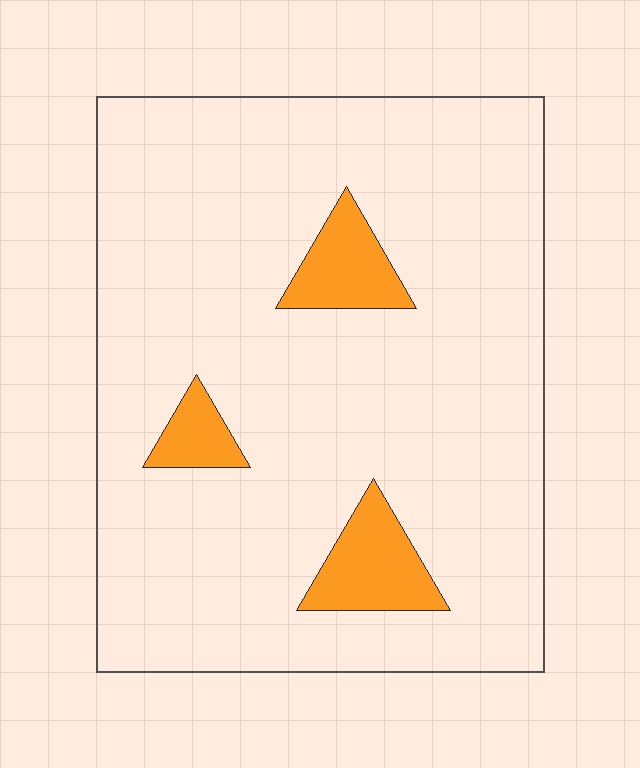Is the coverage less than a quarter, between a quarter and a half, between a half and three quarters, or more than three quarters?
Less than a quarter.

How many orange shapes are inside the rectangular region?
3.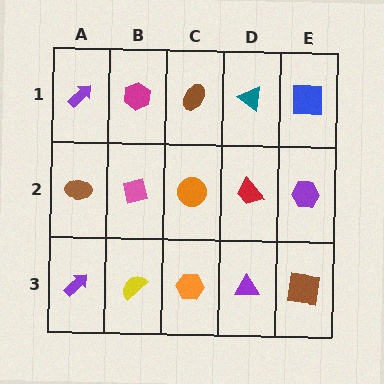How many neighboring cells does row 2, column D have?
4.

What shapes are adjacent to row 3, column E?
A purple hexagon (row 2, column E), a purple triangle (row 3, column D).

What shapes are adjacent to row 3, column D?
A red trapezoid (row 2, column D), an orange hexagon (row 3, column C), a brown square (row 3, column E).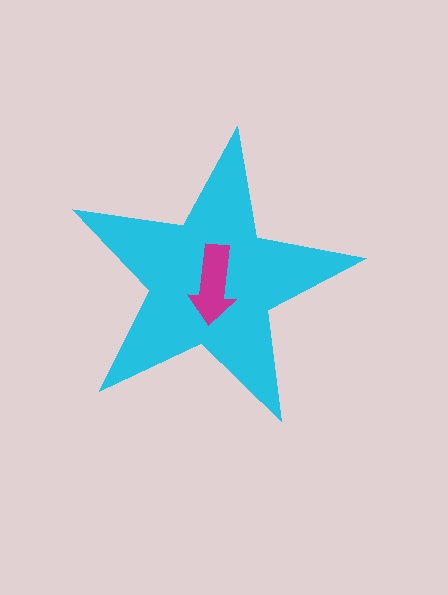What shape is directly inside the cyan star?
The magenta arrow.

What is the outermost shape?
The cyan star.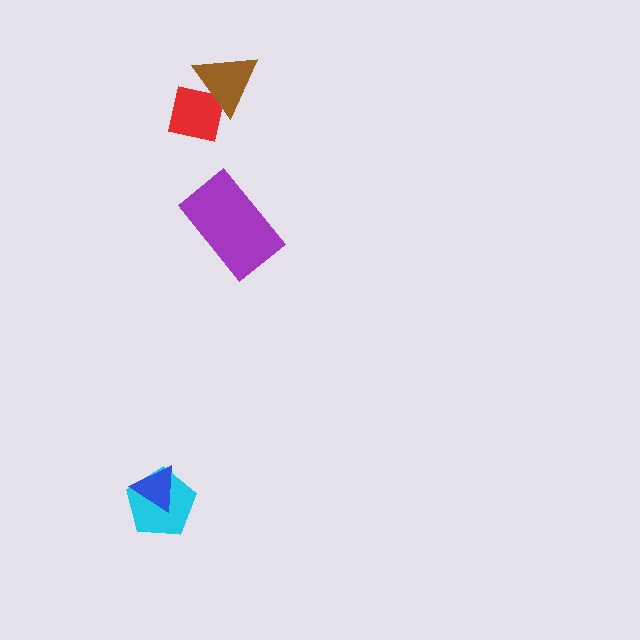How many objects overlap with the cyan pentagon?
1 object overlaps with the cyan pentagon.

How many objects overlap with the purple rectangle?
0 objects overlap with the purple rectangle.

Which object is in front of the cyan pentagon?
The blue triangle is in front of the cyan pentagon.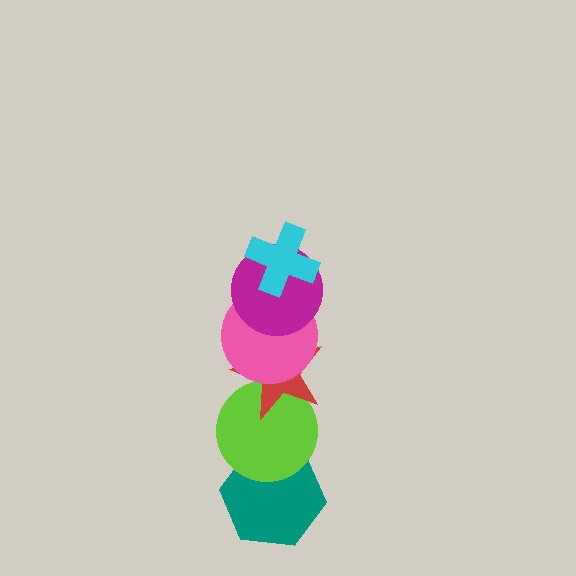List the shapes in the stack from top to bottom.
From top to bottom: the cyan cross, the magenta circle, the pink circle, the red star, the lime circle, the teal hexagon.